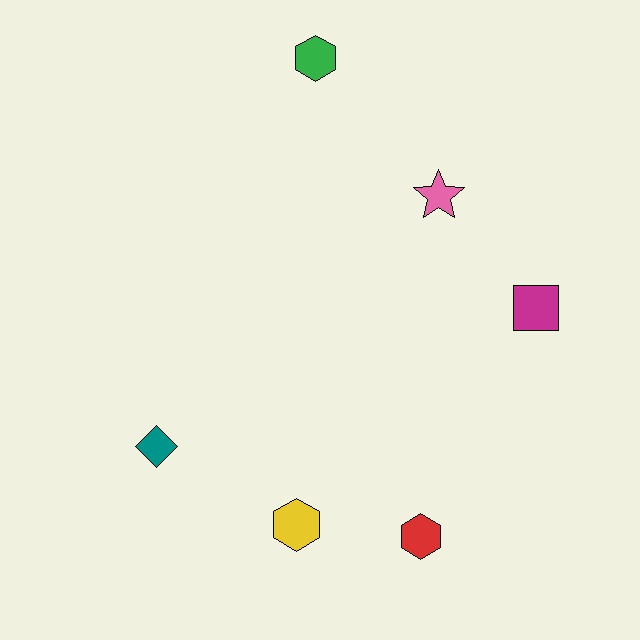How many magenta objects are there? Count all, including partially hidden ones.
There is 1 magenta object.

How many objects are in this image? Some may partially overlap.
There are 6 objects.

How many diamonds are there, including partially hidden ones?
There is 1 diamond.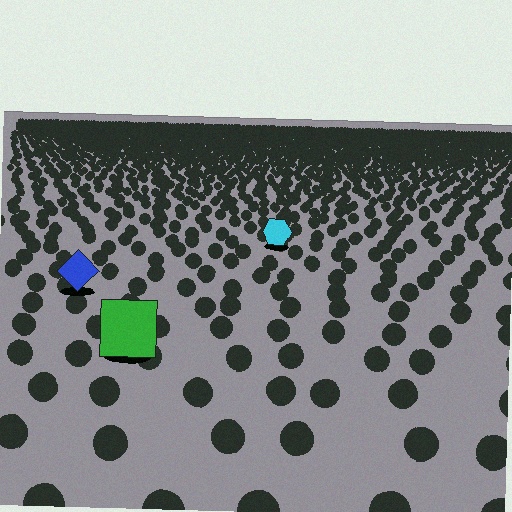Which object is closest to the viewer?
The green square is closest. The texture marks near it are larger and more spread out.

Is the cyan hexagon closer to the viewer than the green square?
No. The green square is closer — you can tell from the texture gradient: the ground texture is coarser near it.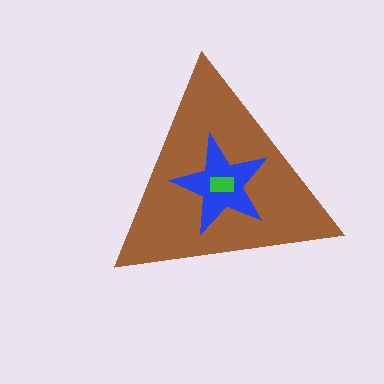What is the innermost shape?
The green rectangle.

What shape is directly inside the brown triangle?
The blue star.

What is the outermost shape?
The brown triangle.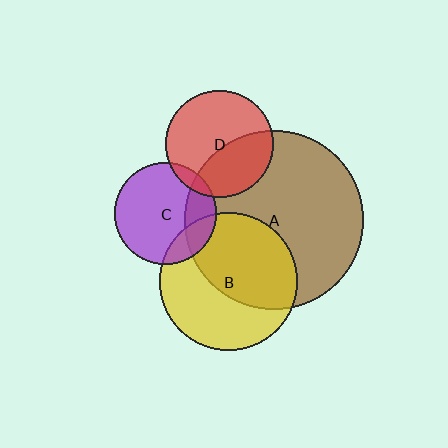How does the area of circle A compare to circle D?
Approximately 2.8 times.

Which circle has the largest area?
Circle A (brown).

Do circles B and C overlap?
Yes.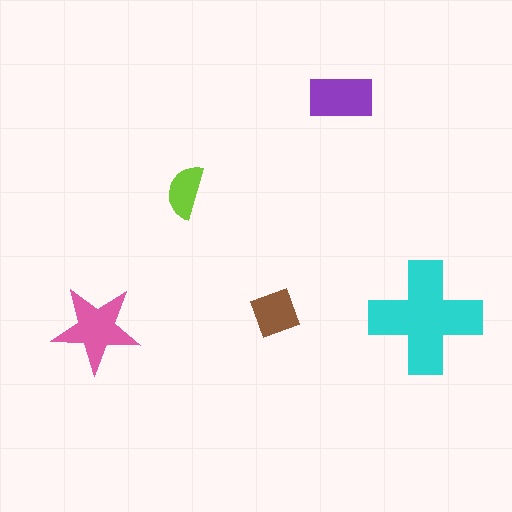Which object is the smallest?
The lime semicircle.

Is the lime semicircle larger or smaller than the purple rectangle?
Smaller.